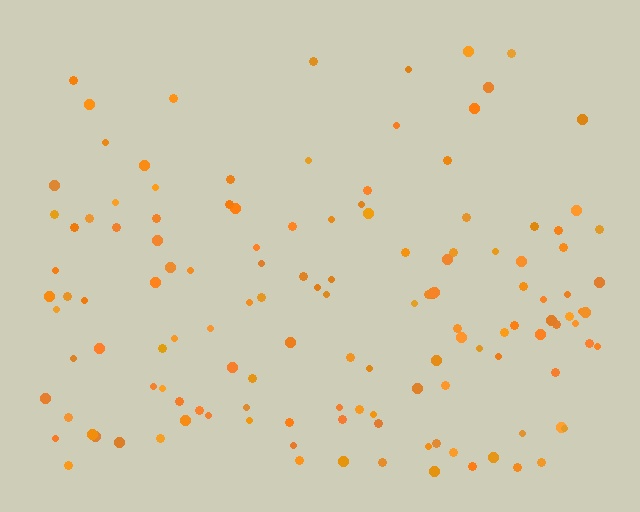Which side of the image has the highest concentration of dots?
The bottom.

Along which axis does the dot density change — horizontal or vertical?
Vertical.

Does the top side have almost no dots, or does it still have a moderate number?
Still a moderate number, just noticeably fewer than the bottom.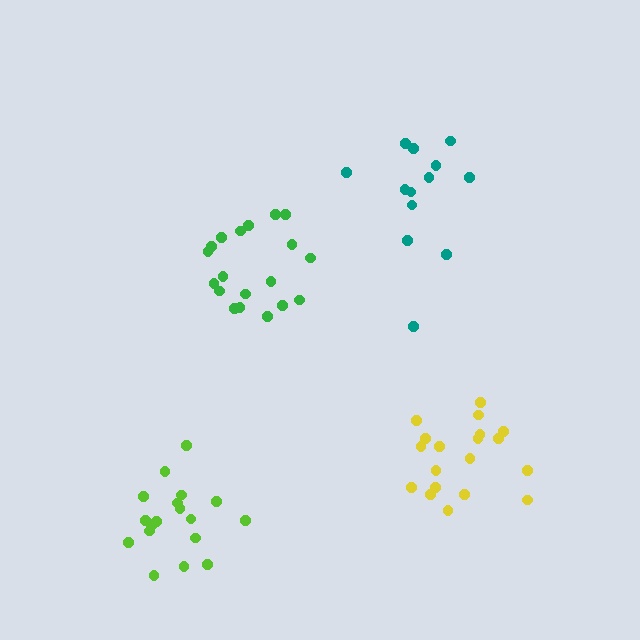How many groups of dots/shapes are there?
There are 4 groups.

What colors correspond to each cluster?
The clusters are colored: lime, yellow, green, teal.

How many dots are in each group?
Group 1: 18 dots, Group 2: 19 dots, Group 3: 19 dots, Group 4: 13 dots (69 total).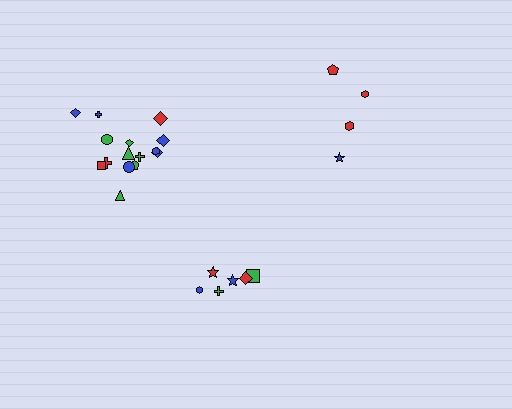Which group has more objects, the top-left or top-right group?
The top-left group.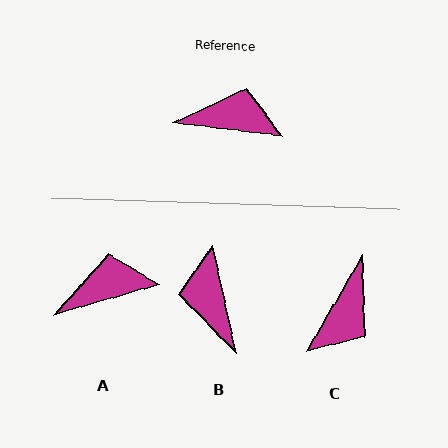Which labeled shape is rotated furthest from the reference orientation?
C, about 113 degrees away.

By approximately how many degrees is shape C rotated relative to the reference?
Approximately 113 degrees clockwise.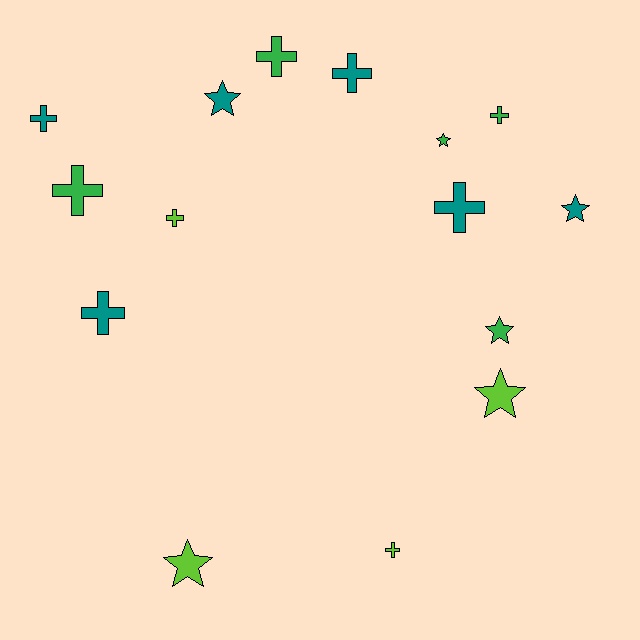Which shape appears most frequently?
Cross, with 9 objects.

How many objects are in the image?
There are 15 objects.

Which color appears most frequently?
Teal, with 6 objects.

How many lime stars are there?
There are 2 lime stars.